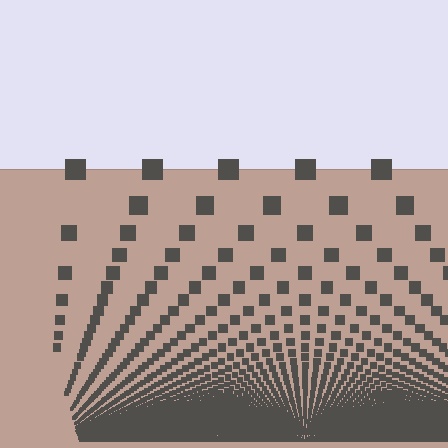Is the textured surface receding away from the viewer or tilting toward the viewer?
The surface appears to tilt toward the viewer. Texture elements get larger and sparser toward the top.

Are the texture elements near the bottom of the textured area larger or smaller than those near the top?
Smaller. The gradient is inverted — elements near the bottom are smaller and denser.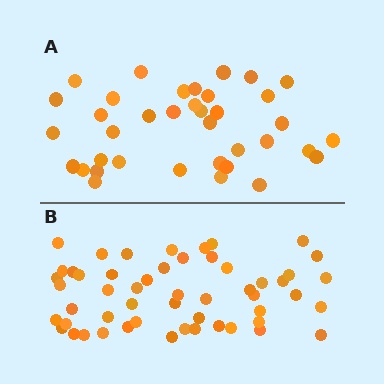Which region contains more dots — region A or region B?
Region B (the bottom region) has more dots.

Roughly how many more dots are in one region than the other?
Region B has approximately 15 more dots than region A.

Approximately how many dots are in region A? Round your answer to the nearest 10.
About 40 dots. (The exact count is 37, which rounds to 40.)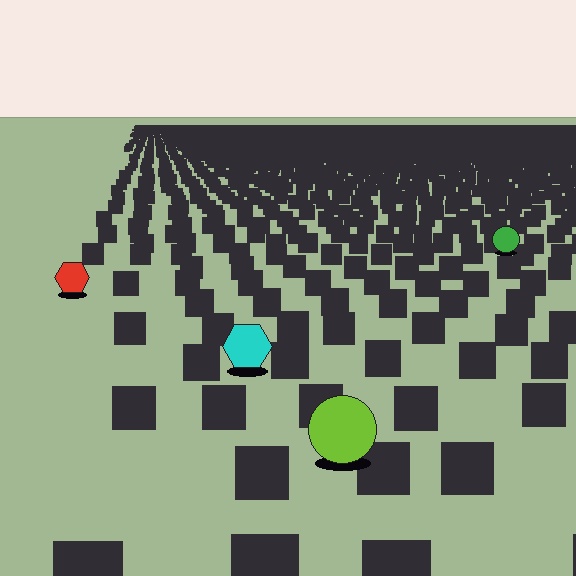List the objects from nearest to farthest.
From nearest to farthest: the lime circle, the cyan hexagon, the red hexagon, the green circle.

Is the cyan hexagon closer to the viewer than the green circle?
Yes. The cyan hexagon is closer — you can tell from the texture gradient: the ground texture is coarser near it.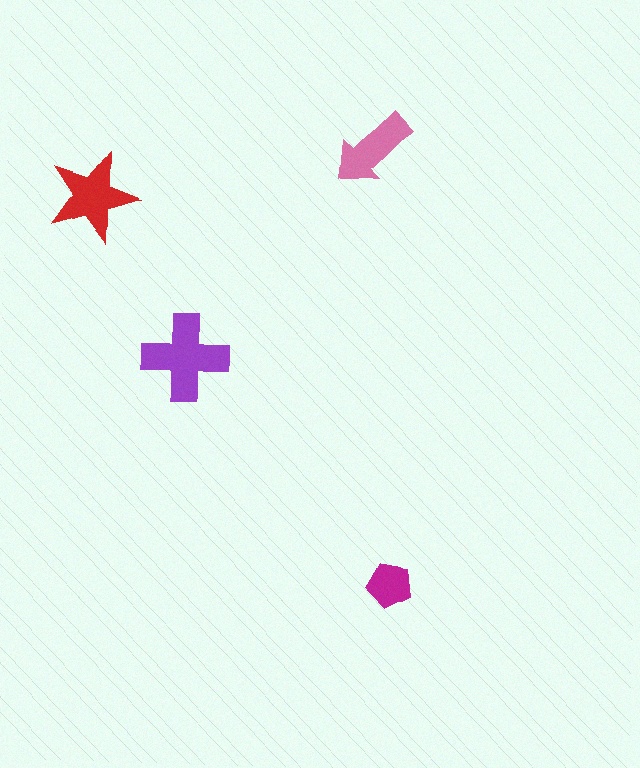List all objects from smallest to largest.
The magenta pentagon, the pink arrow, the red star, the purple cross.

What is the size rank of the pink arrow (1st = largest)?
3rd.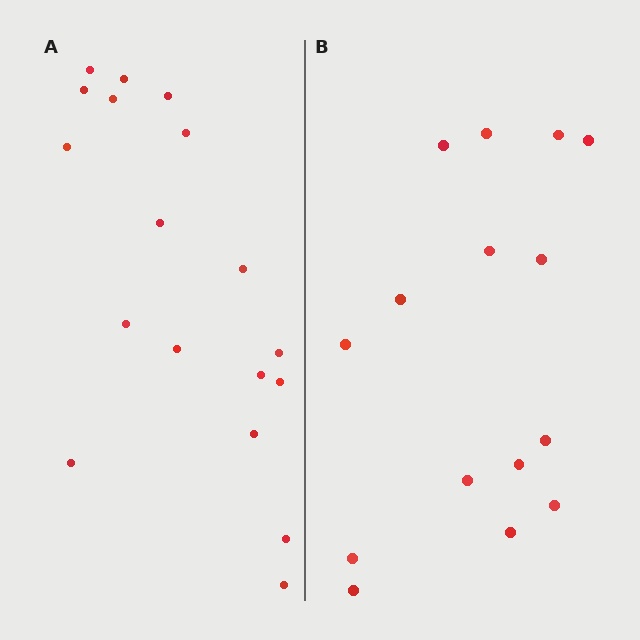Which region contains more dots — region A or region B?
Region A (the left region) has more dots.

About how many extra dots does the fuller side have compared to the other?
Region A has just a few more — roughly 2 or 3 more dots than region B.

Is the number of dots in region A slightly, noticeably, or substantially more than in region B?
Region A has only slightly more — the two regions are fairly close. The ratio is roughly 1.2 to 1.